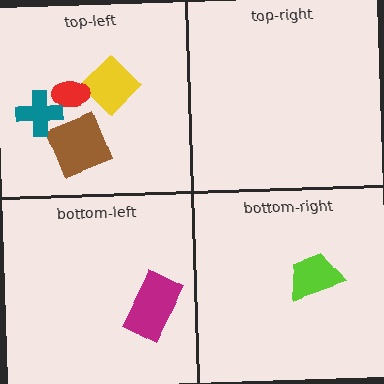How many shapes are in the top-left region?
4.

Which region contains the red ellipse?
The top-left region.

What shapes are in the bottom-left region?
The magenta rectangle.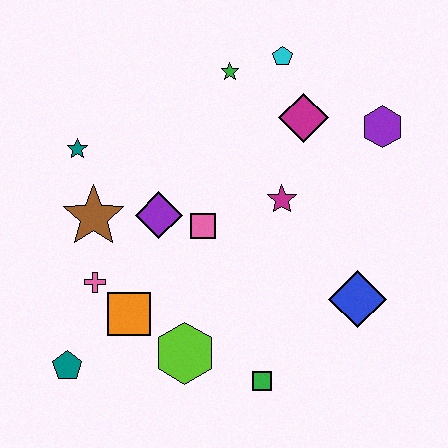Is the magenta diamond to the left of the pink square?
No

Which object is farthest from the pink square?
The purple hexagon is farthest from the pink square.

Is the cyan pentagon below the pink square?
No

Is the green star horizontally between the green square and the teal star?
Yes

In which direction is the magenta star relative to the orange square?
The magenta star is to the right of the orange square.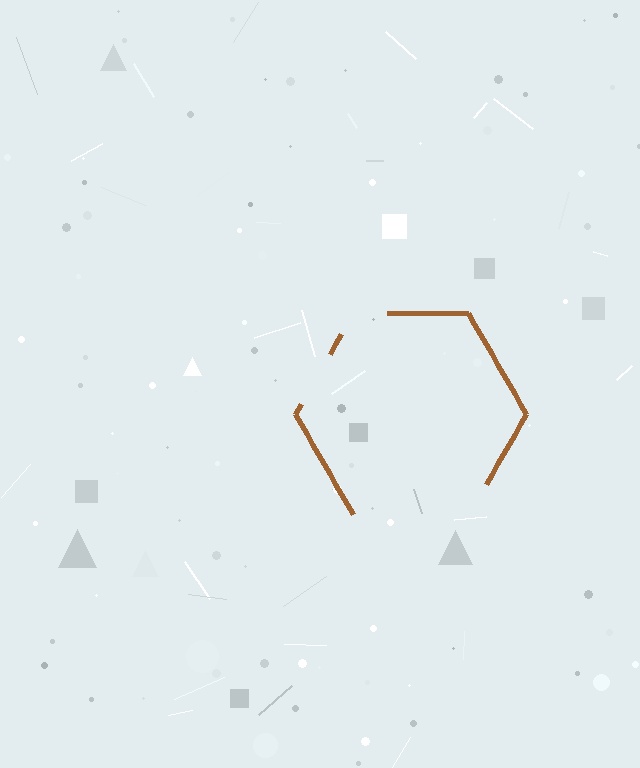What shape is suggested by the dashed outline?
The dashed outline suggests a hexagon.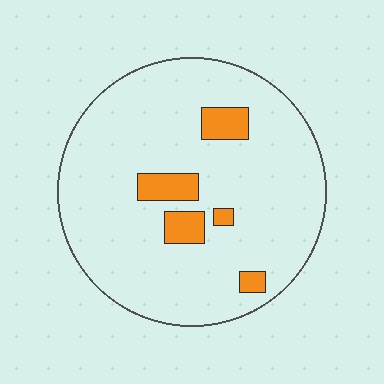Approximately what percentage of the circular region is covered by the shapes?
Approximately 10%.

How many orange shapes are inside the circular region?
5.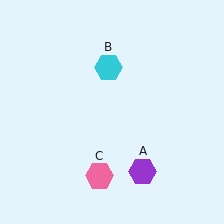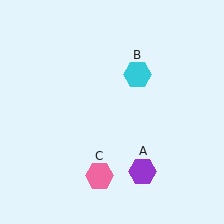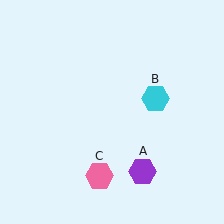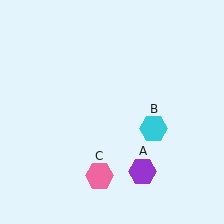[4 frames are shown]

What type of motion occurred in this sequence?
The cyan hexagon (object B) rotated clockwise around the center of the scene.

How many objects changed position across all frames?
1 object changed position: cyan hexagon (object B).